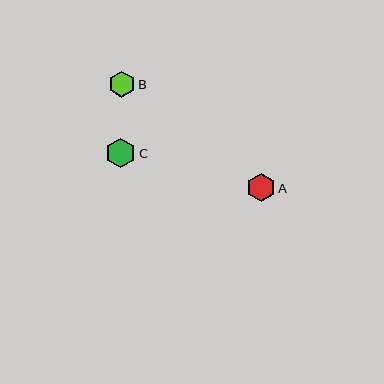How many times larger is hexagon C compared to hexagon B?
Hexagon C is approximately 1.1 times the size of hexagon B.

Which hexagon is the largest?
Hexagon C is the largest with a size of approximately 30 pixels.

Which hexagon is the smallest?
Hexagon B is the smallest with a size of approximately 26 pixels.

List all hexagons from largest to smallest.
From largest to smallest: C, A, B.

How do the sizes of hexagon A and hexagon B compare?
Hexagon A and hexagon B are approximately the same size.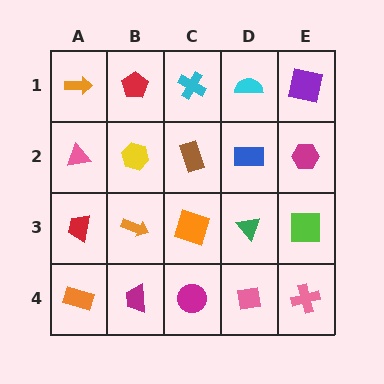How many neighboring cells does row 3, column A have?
3.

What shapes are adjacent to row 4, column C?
An orange square (row 3, column C), a magenta trapezoid (row 4, column B), a pink square (row 4, column D).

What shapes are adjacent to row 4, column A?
A red trapezoid (row 3, column A), a magenta trapezoid (row 4, column B).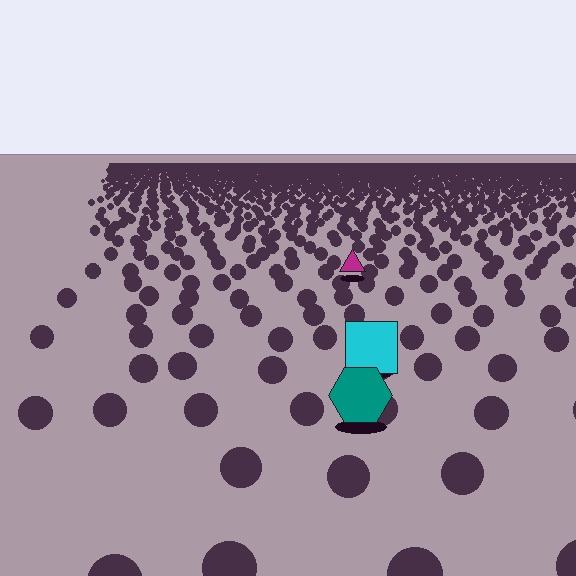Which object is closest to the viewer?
The teal hexagon is closest. The texture marks near it are larger and more spread out.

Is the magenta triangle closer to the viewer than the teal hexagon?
No. The teal hexagon is closer — you can tell from the texture gradient: the ground texture is coarser near it.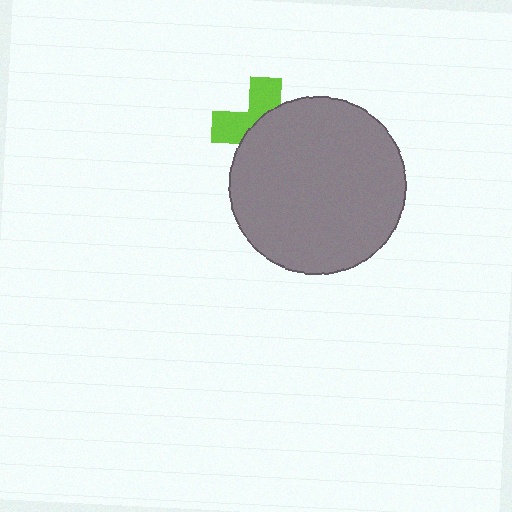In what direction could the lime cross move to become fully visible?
The lime cross could move toward the upper-left. That would shift it out from behind the gray circle entirely.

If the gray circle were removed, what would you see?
You would see the complete lime cross.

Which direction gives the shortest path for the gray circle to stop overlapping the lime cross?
Moving toward the lower-right gives the shortest separation.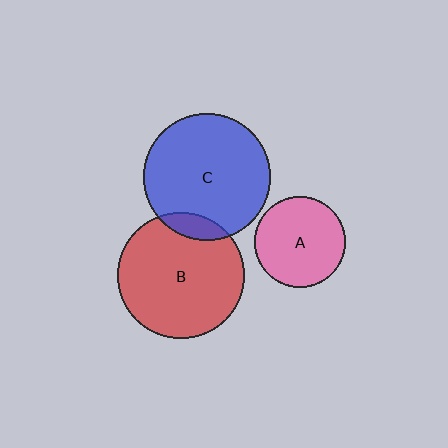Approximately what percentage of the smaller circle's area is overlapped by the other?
Approximately 10%.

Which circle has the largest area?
Circle C (blue).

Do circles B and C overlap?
Yes.